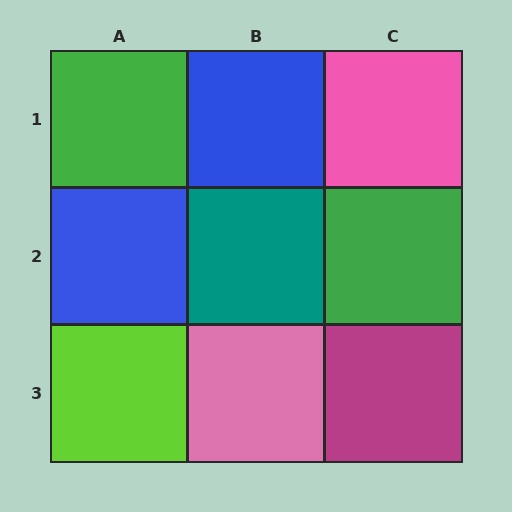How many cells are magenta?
1 cell is magenta.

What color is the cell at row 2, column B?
Teal.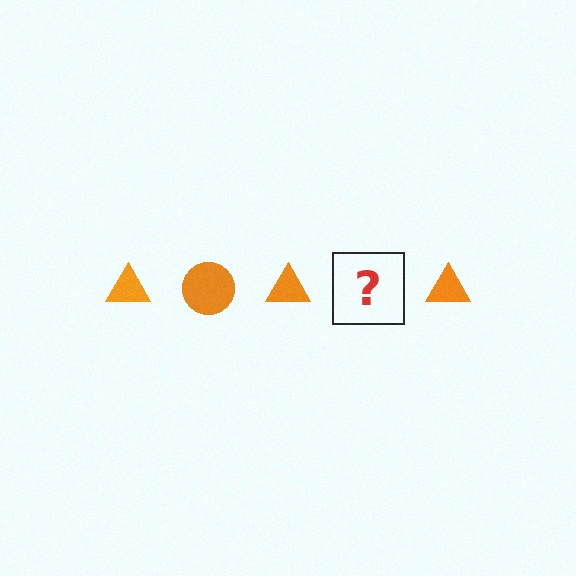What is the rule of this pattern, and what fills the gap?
The rule is that the pattern cycles through triangle, circle shapes in orange. The gap should be filled with an orange circle.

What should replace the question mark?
The question mark should be replaced with an orange circle.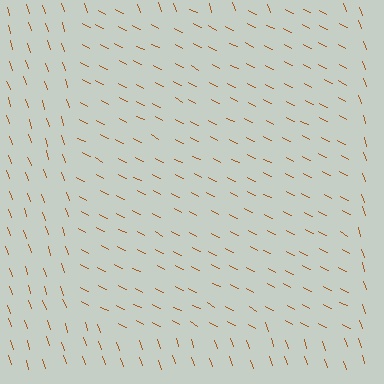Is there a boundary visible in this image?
Yes, there is a texture boundary formed by a change in line orientation.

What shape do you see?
I see a rectangle.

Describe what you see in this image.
The image is filled with small brown line segments. A rectangle region in the image has lines oriented differently from the surrounding lines, creating a visible texture boundary.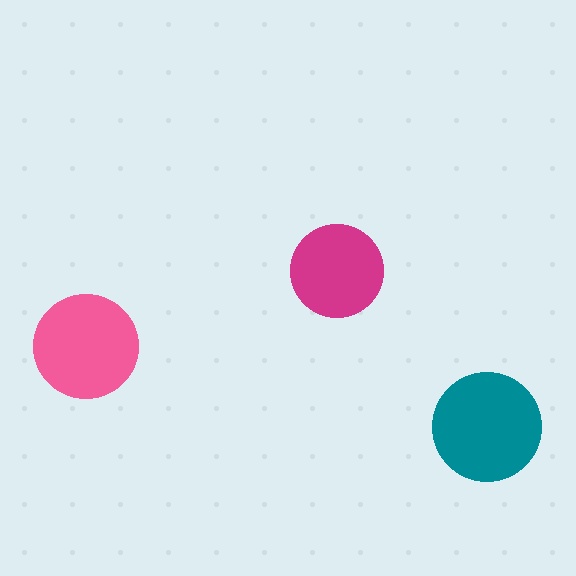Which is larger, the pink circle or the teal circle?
The teal one.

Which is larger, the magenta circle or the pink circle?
The pink one.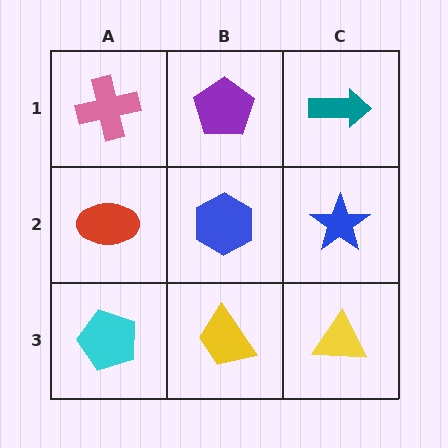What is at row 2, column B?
A blue hexagon.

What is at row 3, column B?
A yellow trapezoid.